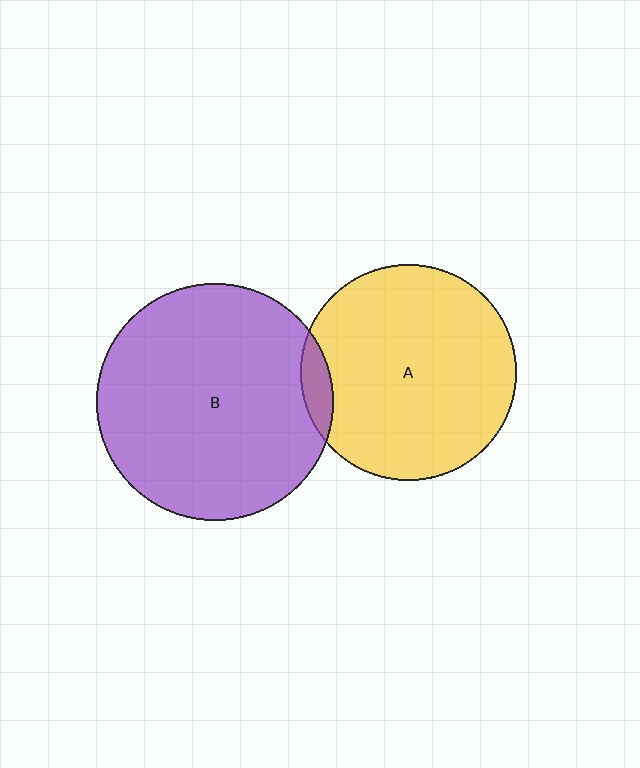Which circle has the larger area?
Circle B (purple).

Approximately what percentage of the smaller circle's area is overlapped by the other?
Approximately 5%.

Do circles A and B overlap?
Yes.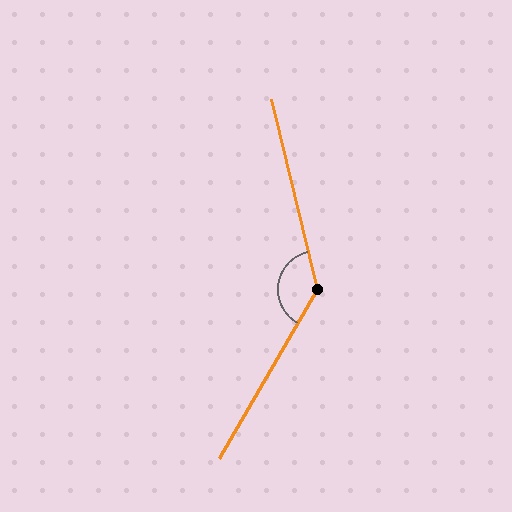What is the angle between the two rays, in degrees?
Approximately 136 degrees.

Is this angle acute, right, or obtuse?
It is obtuse.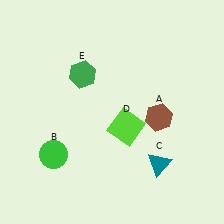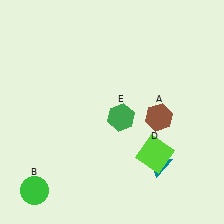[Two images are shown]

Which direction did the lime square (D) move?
The lime square (D) moved right.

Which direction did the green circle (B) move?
The green circle (B) moved down.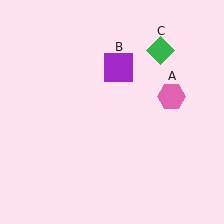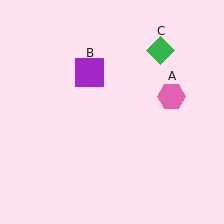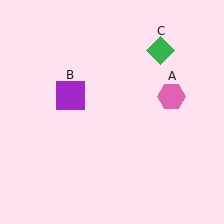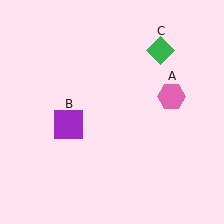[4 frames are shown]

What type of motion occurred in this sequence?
The purple square (object B) rotated counterclockwise around the center of the scene.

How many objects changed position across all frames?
1 object changed position: purple square (object B).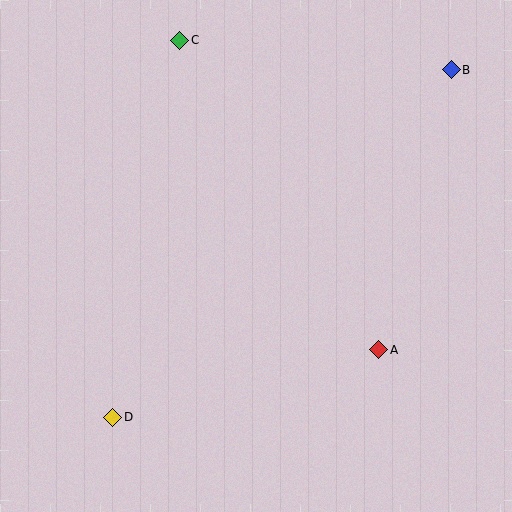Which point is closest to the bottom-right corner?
Point A is closest to the bottom-right corner.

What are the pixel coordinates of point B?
Point B is at (451, 70).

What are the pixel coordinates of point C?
Point C is at (180, 40).